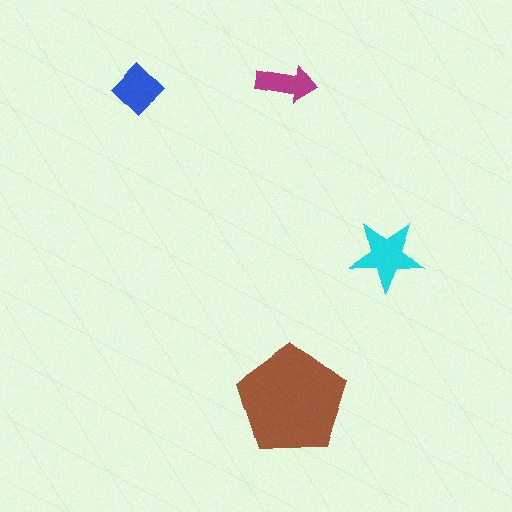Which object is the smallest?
The magenta arrow.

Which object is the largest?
The brown pentagon.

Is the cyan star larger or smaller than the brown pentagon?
Smaller.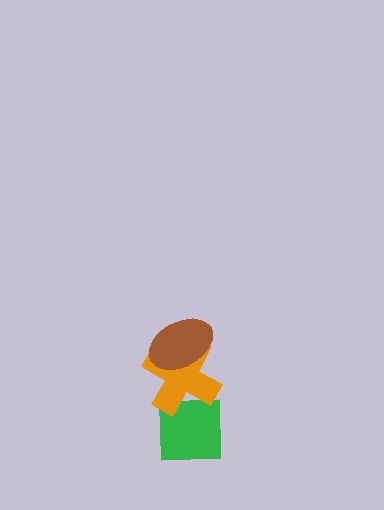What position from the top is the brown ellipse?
The brown ellipse is 1st from the top.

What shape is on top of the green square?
The orange cross is on top of the green square.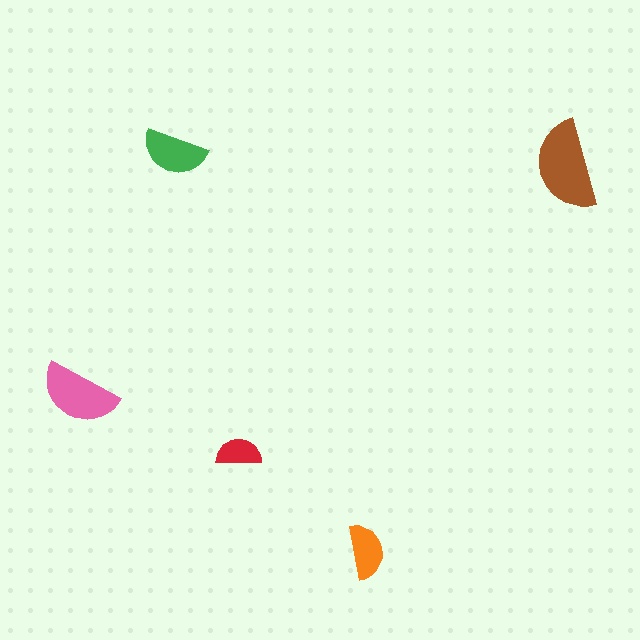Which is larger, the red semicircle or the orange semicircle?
The orange one.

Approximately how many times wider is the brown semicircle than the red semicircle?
About 2 times wider.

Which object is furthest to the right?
The brown semicircle is rightmost.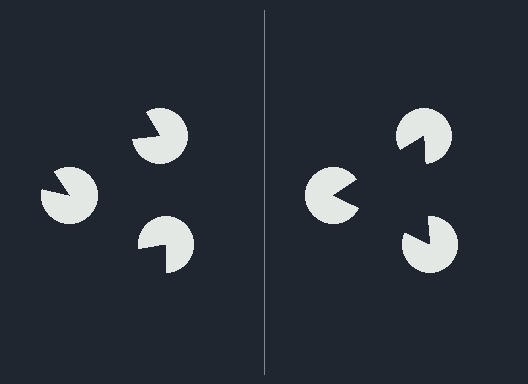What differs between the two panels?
The pac-man discs are positioned identically on both sides; only the wedge orientations differ. On the right they align to a triangle; on the left they are misaligned.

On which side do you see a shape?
An illusory triangle appears on the right side. On the left side the wedge cuts are rotated, so no coherent shape forms.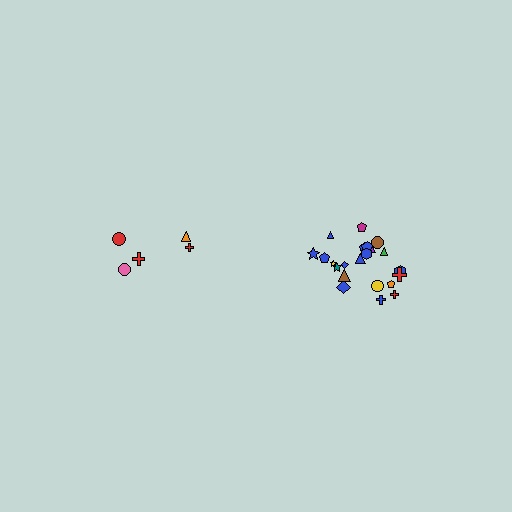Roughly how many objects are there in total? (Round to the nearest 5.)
Roughly 25 objects in total.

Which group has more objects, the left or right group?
The right group.